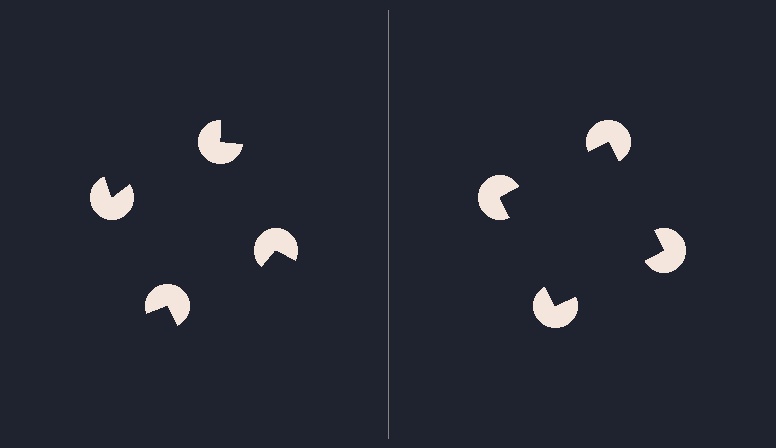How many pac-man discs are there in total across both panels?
8 — 4 on each side.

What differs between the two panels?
The pac-man discs are positioned identically on both sides; only the wedge orientations differ. On the right they align to a square; on the left they are misaligned.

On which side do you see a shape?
An illusory square appears on the right side. On the left side the wedge cuts are rotated, so no coherent shape forms.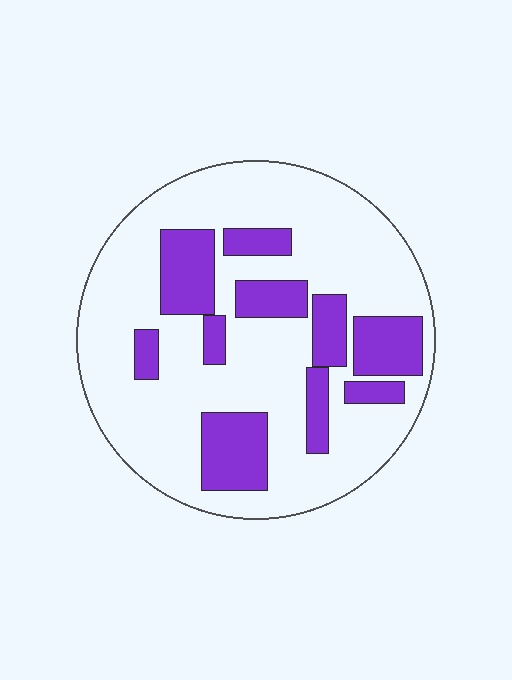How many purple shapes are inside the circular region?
10.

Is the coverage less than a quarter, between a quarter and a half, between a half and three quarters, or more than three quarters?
Between a quarter and a half.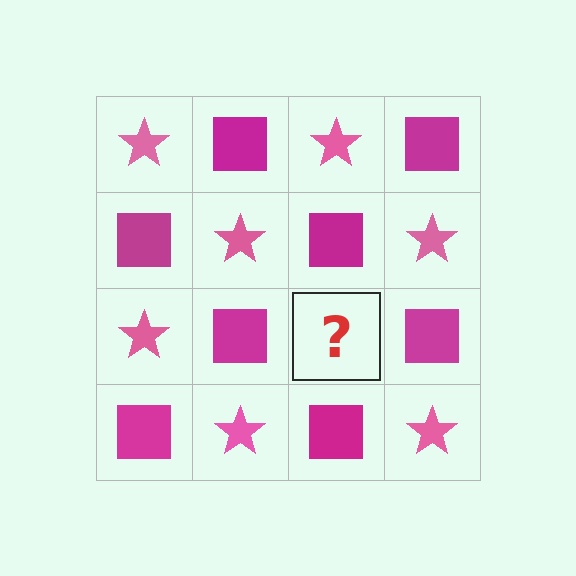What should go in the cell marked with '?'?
The missing cell should contain a pink star.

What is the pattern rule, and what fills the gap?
The rule is that it alternates pink star and magenta square in a checkerboard pattern. The gap should be filled with a pink star.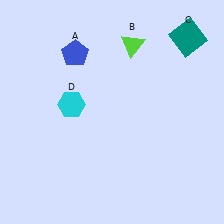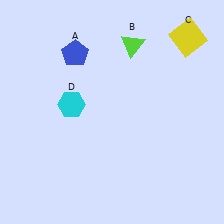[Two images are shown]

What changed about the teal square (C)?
In Image 1, C is teal. In Image 2, it changed to yellow.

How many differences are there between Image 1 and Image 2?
There is 1 difference between the two images.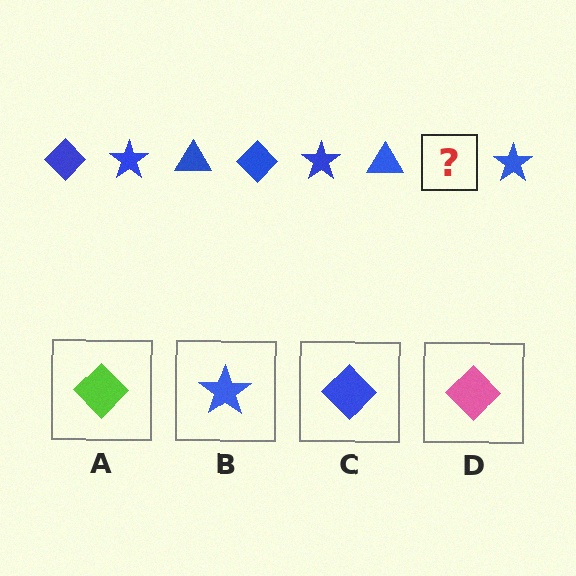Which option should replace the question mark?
Option C.